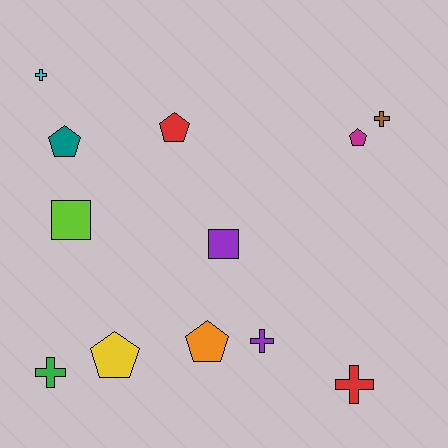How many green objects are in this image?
There is 1 green object.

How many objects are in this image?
There are 12 objects.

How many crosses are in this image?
There are 5 crosses.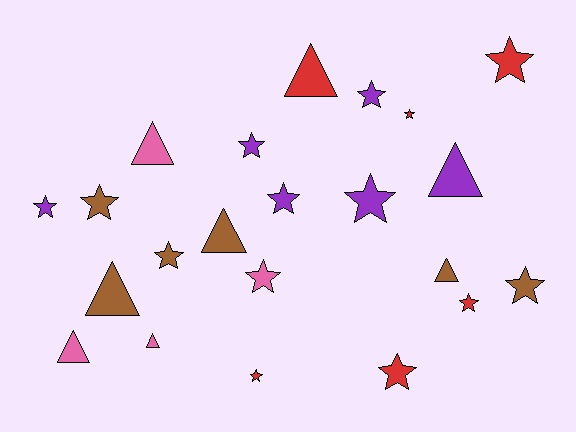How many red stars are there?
There are 5 red stars.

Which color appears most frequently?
Red, with 6 objects.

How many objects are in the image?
There are 22 objects.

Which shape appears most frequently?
Star, with 14 objects.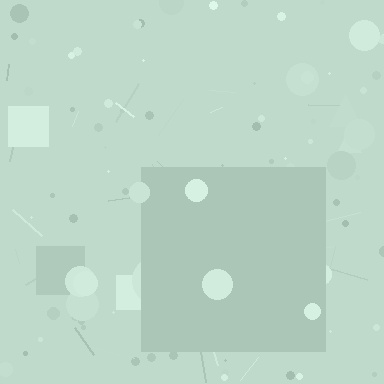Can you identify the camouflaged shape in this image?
The camouflaged shape is a square.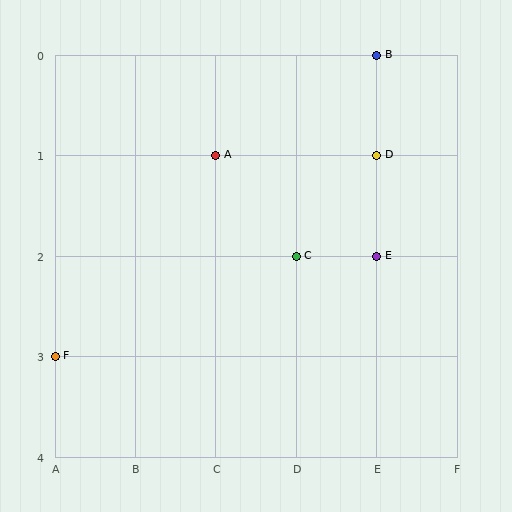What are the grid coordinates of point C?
Point C is at grid coordinates (D, 2).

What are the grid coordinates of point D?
Point D is at grid coordinates (E, 1).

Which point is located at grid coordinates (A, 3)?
Point F is at (A, 3).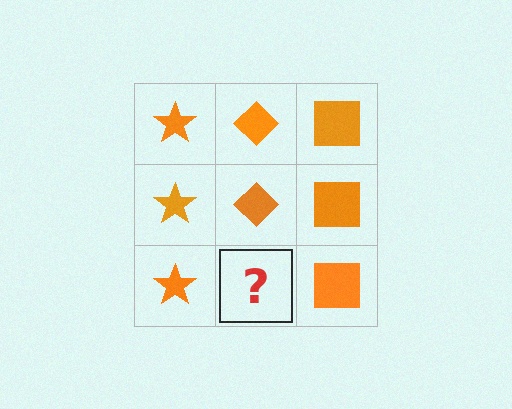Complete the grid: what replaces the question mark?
The question mark should be replaced with an orange diamond.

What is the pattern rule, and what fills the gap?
The rule is that each column has a consistent shape. The gap should be filled with an orange diamond.